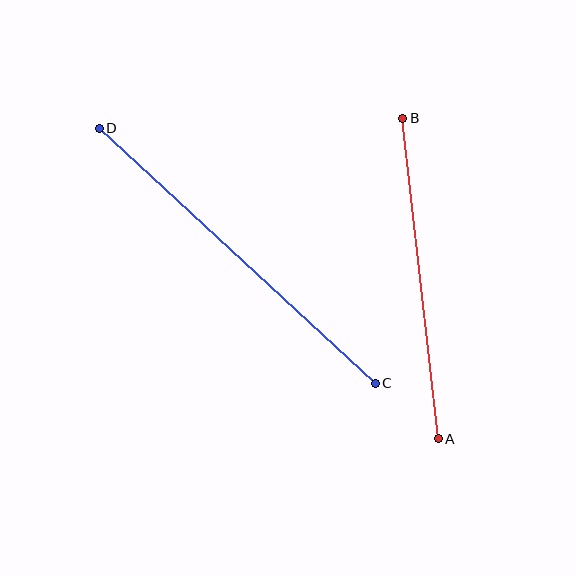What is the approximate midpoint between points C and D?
The midpoint is at approximately (237, 256) pixels.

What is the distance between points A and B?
The distance is approximately 323 pixels.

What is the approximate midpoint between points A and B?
The midpoint is at approximately (421, 278) pixels.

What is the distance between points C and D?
The distance is approximately 376 pixels.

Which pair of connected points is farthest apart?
Points C and D are farthest apart.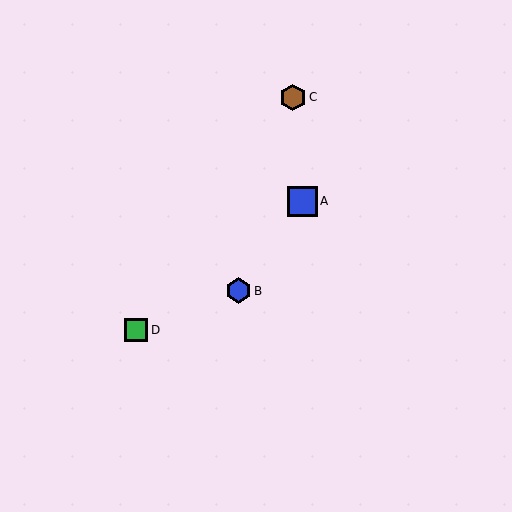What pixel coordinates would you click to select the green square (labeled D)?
Click at (136, 330) to select the green square D.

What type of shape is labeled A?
Shape A is a blue square.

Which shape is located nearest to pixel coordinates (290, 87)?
The brown hexagon (labeled C) at (293, 97) is nearest to that location.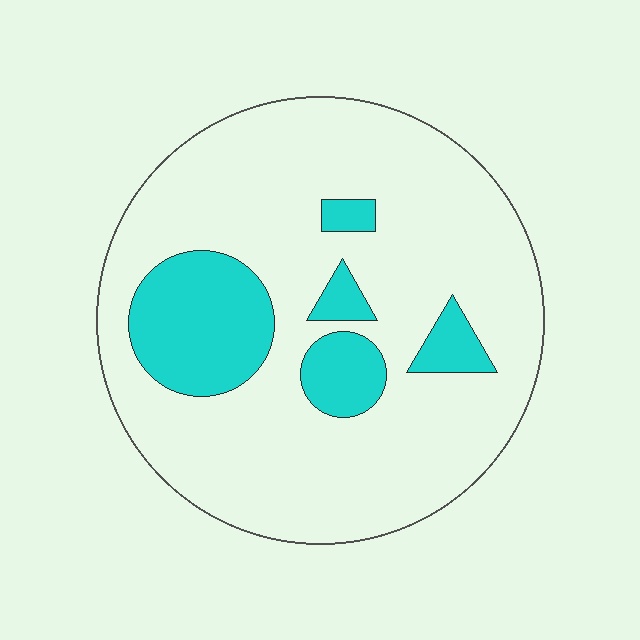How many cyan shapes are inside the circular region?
5.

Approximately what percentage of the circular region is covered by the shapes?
Approximately 20%.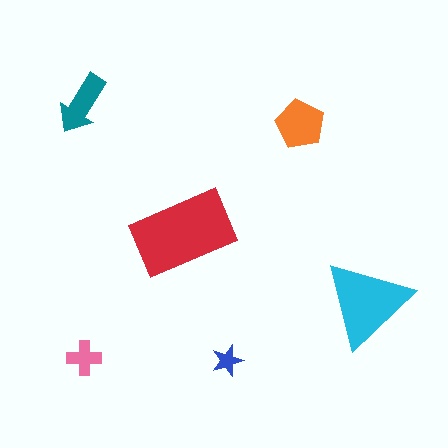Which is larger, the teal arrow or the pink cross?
The teal arrow.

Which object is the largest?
The red rectangle.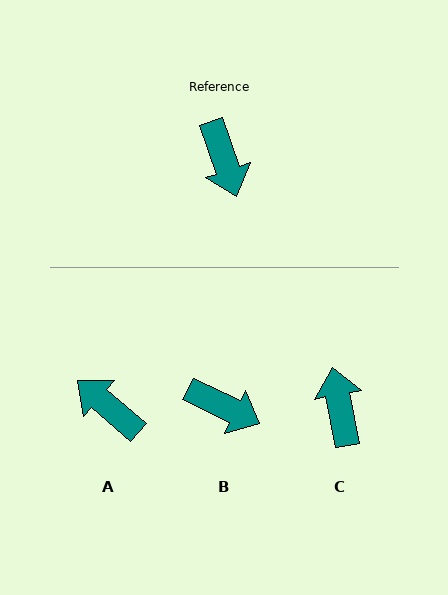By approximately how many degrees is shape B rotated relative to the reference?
Approximately 45 degrees counter-clockwise.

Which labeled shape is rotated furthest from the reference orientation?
C, about 172 degrees away.